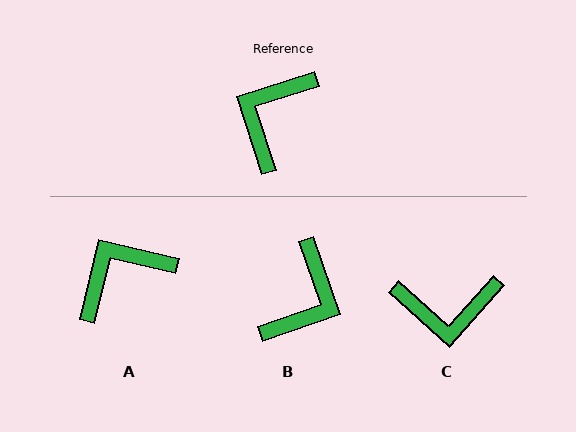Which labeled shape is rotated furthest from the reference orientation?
B, about 178 degrees away.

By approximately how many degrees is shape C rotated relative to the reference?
Approximately 121 degrees counter-clockwise.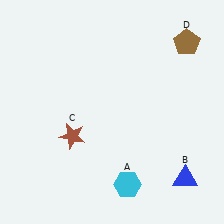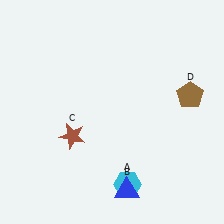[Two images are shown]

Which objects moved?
The objects that moved are: the blue triangle (B), the brown pentagon (D).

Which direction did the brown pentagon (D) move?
The brown pentagon (D) moved down.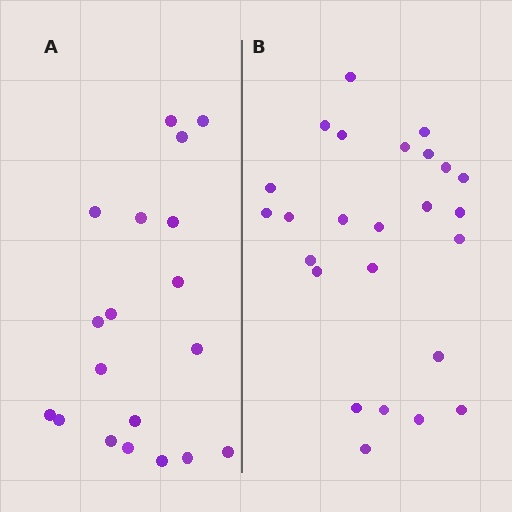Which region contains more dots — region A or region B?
Region B (the right region) has more dots.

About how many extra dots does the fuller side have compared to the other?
Region B has about 6 more dots than region A.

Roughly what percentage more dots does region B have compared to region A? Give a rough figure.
About 30% more.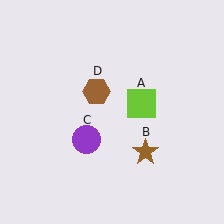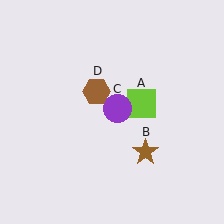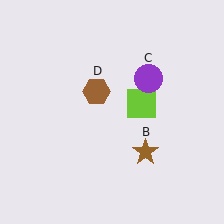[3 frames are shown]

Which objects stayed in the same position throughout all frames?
Lime square (object A) and brown star (object B) and brown hexagon (object D) remained stationary.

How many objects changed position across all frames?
1 object changed position: purple circle (object C).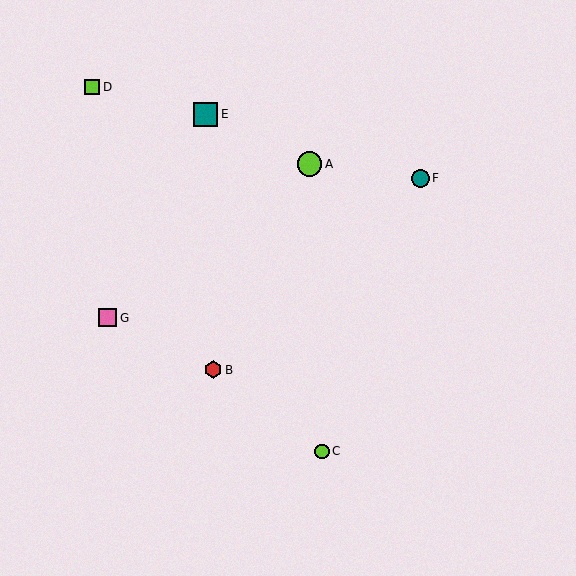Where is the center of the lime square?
The center of the lime square is at (92, 87).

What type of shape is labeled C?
Shape C is a lime circle.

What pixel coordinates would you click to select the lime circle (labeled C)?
Click at (322, 451) to select the lime circle C.